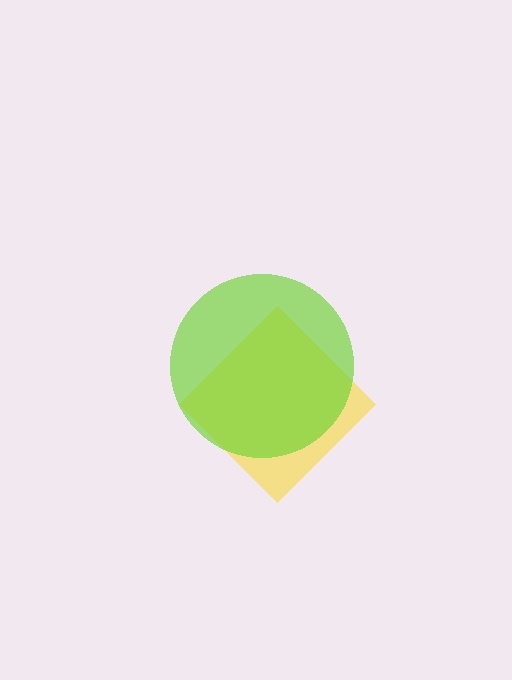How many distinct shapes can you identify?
There are 2 distinct shapes: a yellow diamond, a lime circle.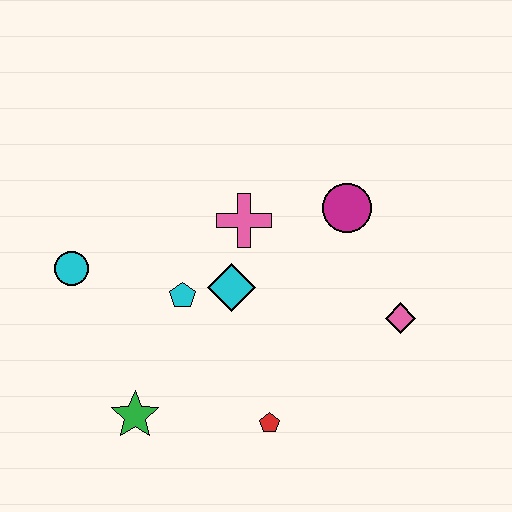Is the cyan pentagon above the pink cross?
No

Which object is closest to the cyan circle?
The cyan pentagon is closest to the cyan circle.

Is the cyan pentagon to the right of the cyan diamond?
No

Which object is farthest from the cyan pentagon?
The pink diamond is farthest from the cyan pentagon.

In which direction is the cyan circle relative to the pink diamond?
The cyan circle is to the left of the pink diamond.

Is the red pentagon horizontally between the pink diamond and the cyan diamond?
Yes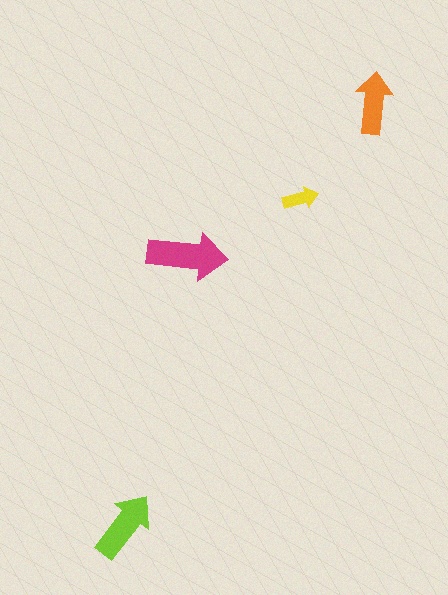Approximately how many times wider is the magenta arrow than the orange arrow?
About 1.5 times wider.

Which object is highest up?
The orange arrow is topmost.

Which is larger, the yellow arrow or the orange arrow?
The orange one.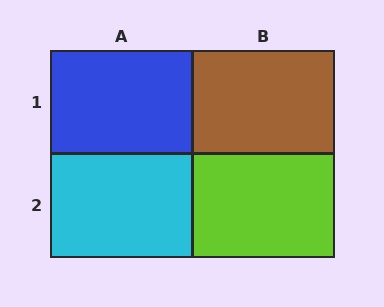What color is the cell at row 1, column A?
Blue.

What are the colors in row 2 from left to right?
Cyan, lime.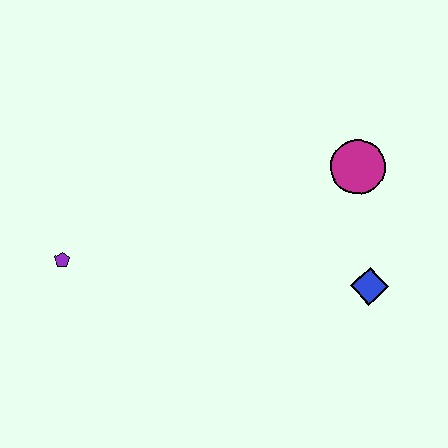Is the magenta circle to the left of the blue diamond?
Yes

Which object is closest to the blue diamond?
The magenta circle is closest to the blue diamond.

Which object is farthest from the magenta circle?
The purple pentagon is farthest from the magenta circle.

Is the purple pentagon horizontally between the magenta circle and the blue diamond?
No